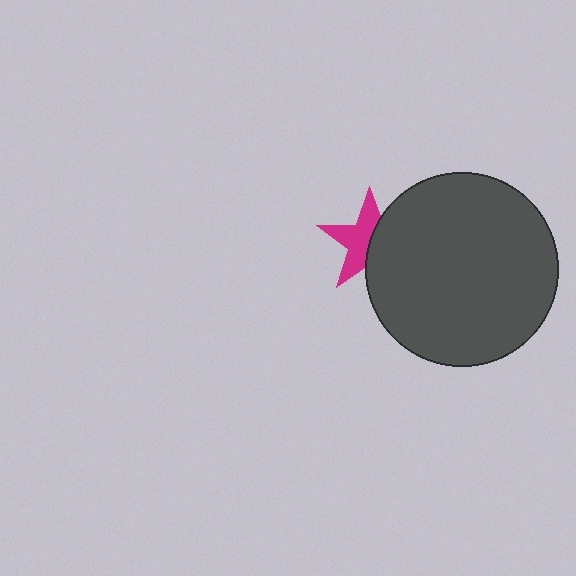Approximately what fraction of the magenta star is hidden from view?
Roughly 45% of the magenta star is hidden behind the dark gray circle.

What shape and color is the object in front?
The object in front is a dark gray circle.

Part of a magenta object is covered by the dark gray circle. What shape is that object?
It is a star.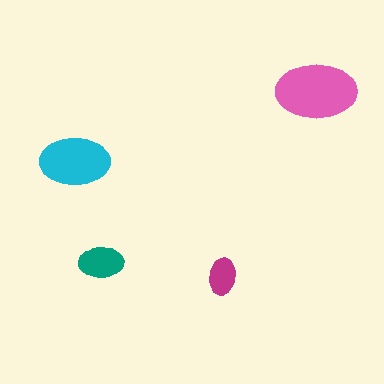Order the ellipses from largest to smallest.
the pink one, the cyan one, the teal one, the magenta one.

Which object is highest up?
The pink ellipse is topmost.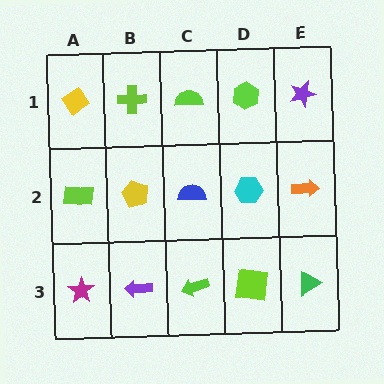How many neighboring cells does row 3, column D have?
3.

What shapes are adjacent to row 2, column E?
A purple star (row 1, column E), a green triangle (row 3, column E), a cyan hexagon (row 2, column D).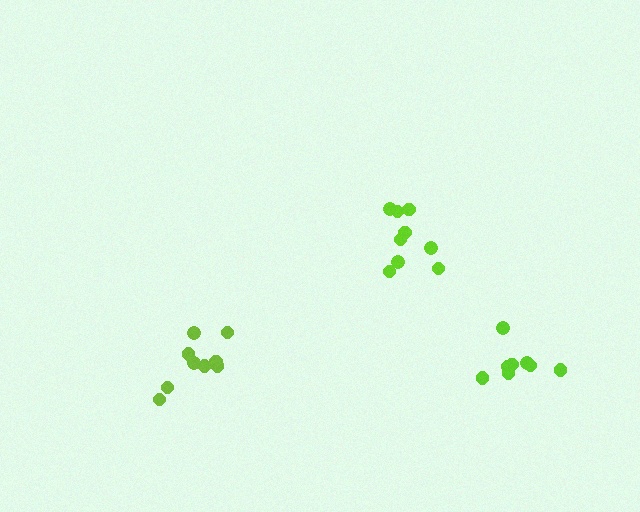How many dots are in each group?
Group 1: 9 dots, Group 2: 8 dots, Group 3: 9 dots (26 total).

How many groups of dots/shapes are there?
There are 3 groups.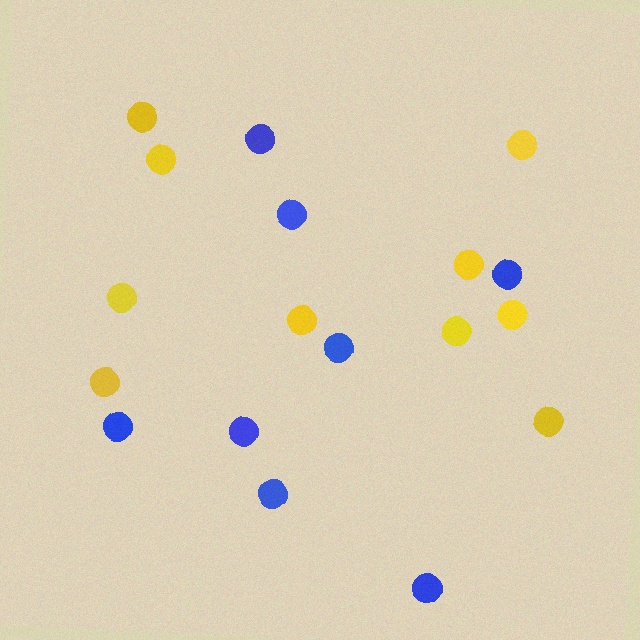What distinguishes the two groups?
There are 2 groups: one group of yellow circles (10) and one group of blue circles (8).